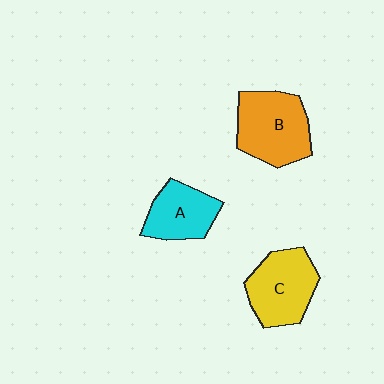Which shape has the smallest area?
Shape A (cyan).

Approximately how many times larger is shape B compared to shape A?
Approximately 1.4 times.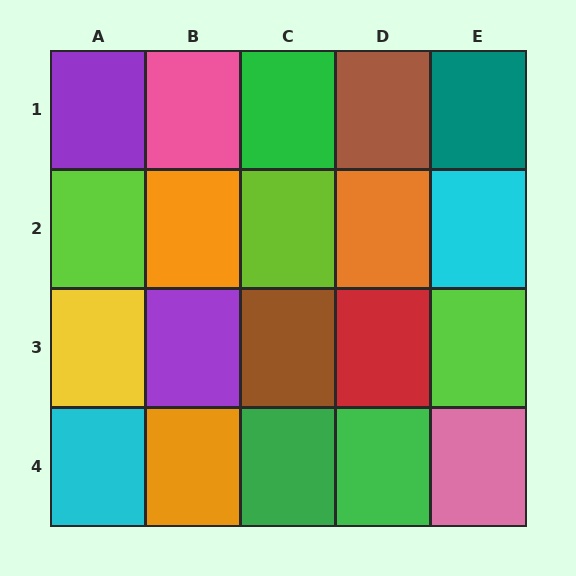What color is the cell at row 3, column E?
Lime.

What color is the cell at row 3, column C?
Brown.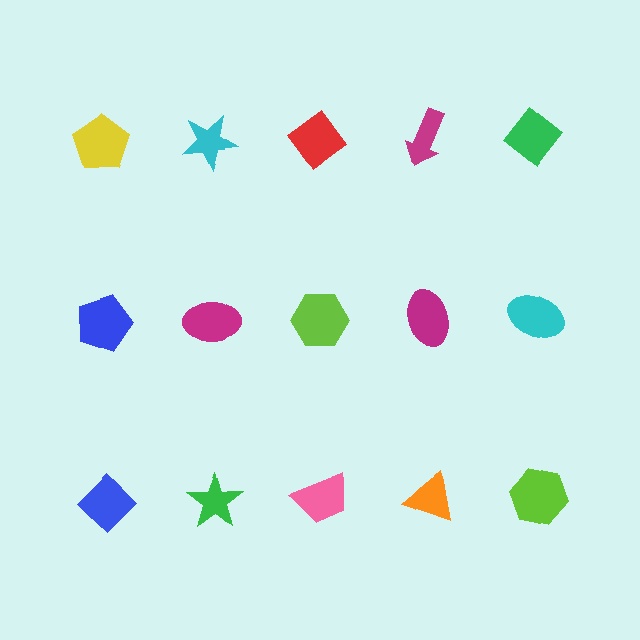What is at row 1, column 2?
A cyan star.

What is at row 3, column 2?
A green star.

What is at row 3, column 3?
A pink trapezoid.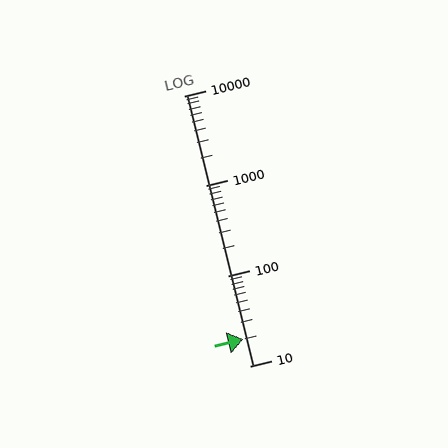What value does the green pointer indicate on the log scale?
The pointer indicates approximately 20.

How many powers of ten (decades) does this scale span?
The scale spans 3 decades, from 10 to 10000.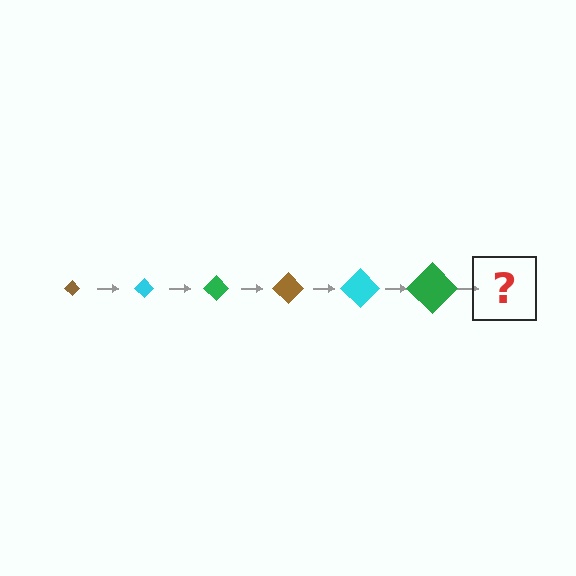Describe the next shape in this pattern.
It should be a brown diamond, larger than the previous one.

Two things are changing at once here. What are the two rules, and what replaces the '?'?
The two rules are that the diamond grows larger each step and the color cycles through brown, cyan, and green. The '?' should be a brown diamond, larger than the previous one.